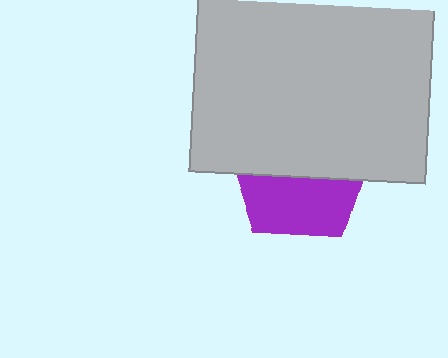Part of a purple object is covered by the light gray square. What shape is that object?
It is a pentagon.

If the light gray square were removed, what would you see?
You would see the complete purple pentagon.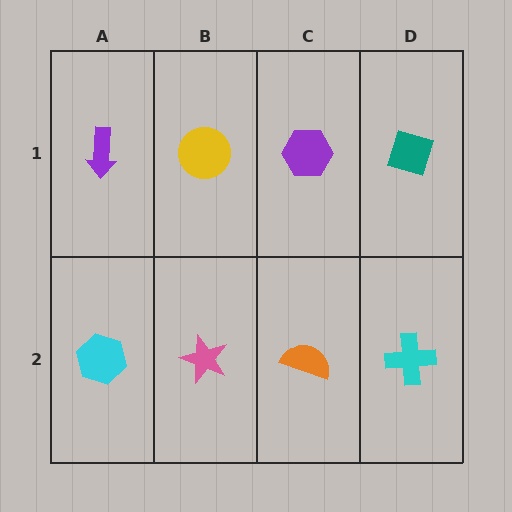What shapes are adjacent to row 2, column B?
A yellow circle (row 1, column B), a cyan hexagon (row 2, column A), an orange semicircle (row 2, column C).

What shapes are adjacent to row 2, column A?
A purple arrow (row 1, column A), a pink star (row 2, column B).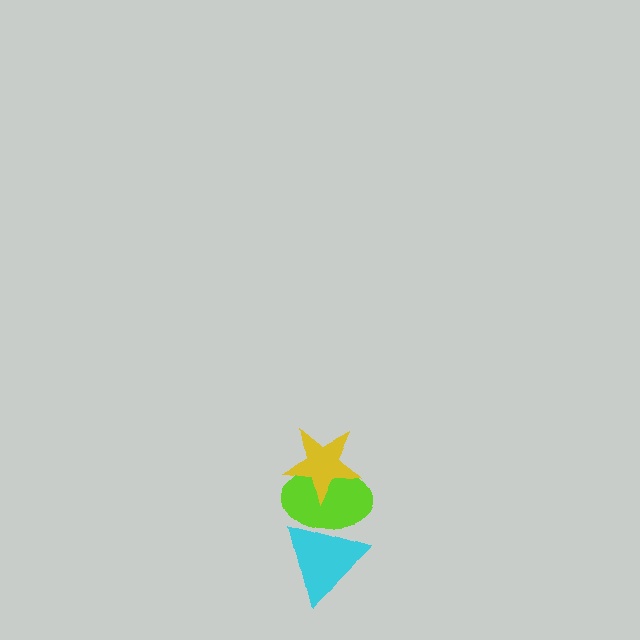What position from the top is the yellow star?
The yellow star is 1st from the top.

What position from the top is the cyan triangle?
The cyan triangle is 3rd from the top.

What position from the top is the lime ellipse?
The lime ellipse is 2nd from the top.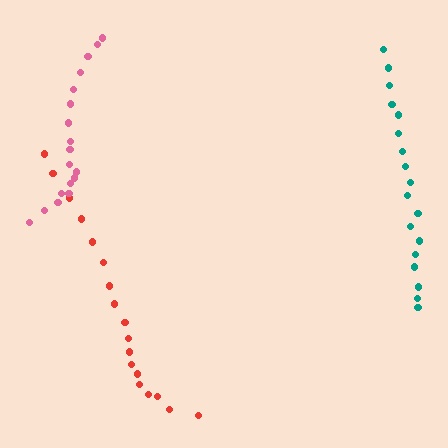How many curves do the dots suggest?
There are 3 distinct paths.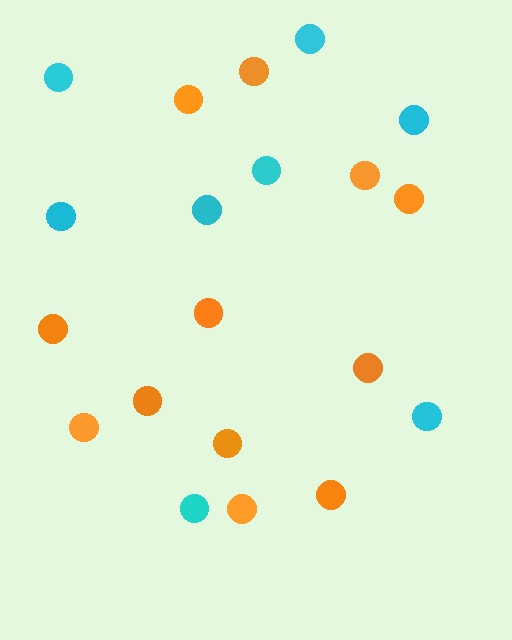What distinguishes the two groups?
There are 2 groups: one group of orange circles (12) and one group of cyan circles (8).